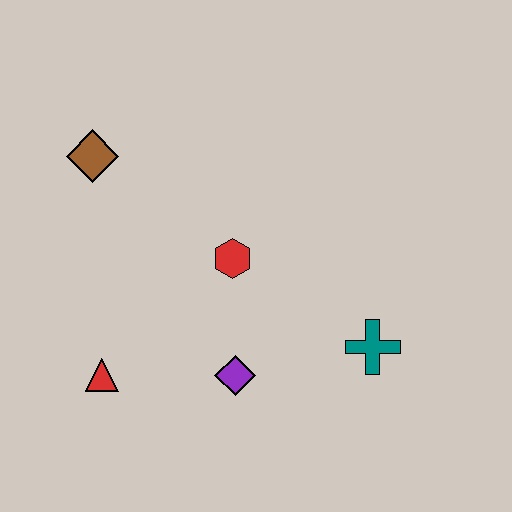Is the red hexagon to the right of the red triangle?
Yes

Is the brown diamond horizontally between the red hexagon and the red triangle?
No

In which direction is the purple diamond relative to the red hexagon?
The purple diamond is below the red hexagon.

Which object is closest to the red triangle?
The purple diamond is closest to the red triangle.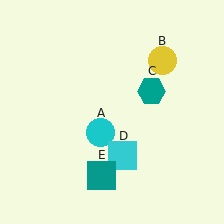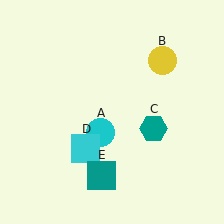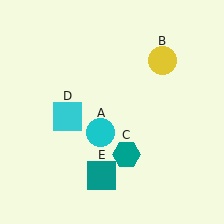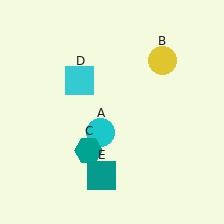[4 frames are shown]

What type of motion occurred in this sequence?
The teal hexagon (object C), cyan square (object D) rotated clockwise around the center of the scene.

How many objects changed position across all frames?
2 objects changed position: teal hexagon (object C), cyan square (object D).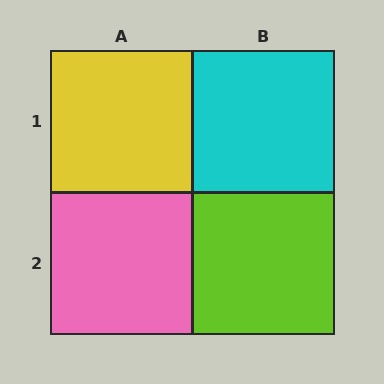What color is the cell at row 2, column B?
Lime.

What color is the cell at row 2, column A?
Pink.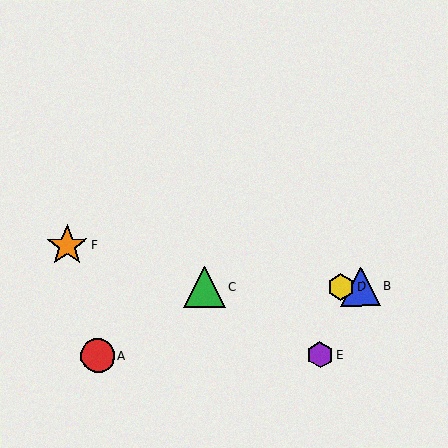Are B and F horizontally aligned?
No, B is at y≈287 and F is at y≈245.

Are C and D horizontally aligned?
Yes, both are at y≈287.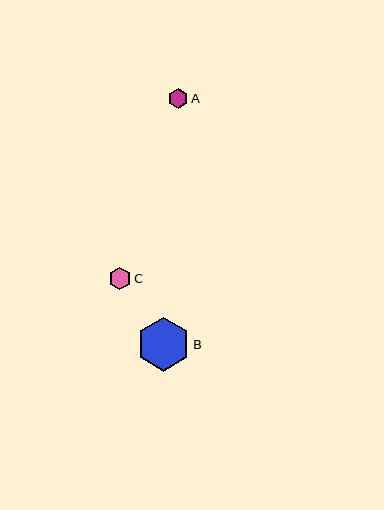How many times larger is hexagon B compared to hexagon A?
Hexagon B is approximately 2.6 times the size of hexagon A.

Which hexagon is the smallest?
Hexagon A is the smallest with a size of approximately 20 pixels.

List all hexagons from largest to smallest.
From largest to smallest: B, C, A.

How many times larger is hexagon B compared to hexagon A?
Hexagon B is approximately 2.6 times the size of hexagon A.